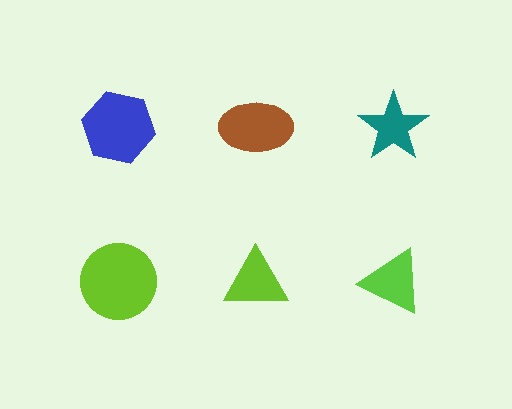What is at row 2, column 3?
A lime triangle.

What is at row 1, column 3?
A teal star.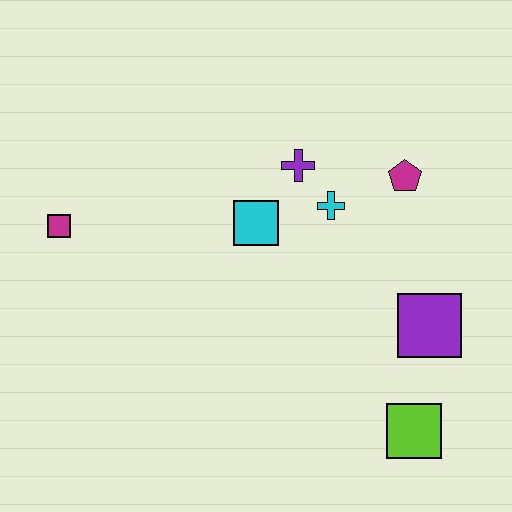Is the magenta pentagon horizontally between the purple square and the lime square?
No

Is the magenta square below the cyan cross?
Yes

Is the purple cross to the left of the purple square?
Yes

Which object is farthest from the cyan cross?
The magenta square is farthest from the cyan cross.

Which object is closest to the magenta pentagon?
The cyan cross is closest to the magenta pentagon.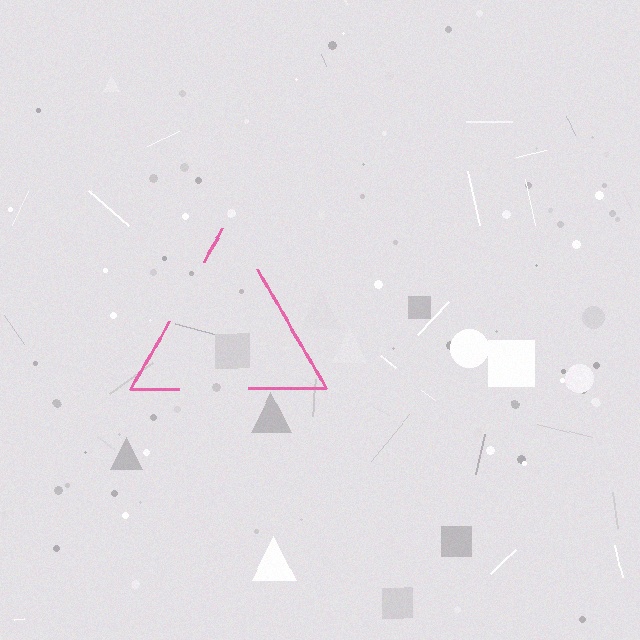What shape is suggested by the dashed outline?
The dashed outline suggests a triangle.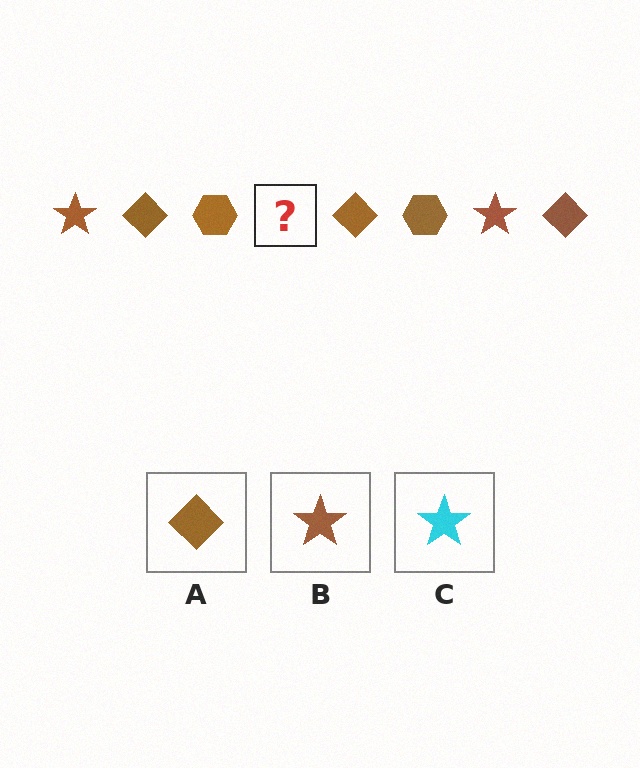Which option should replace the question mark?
Option B.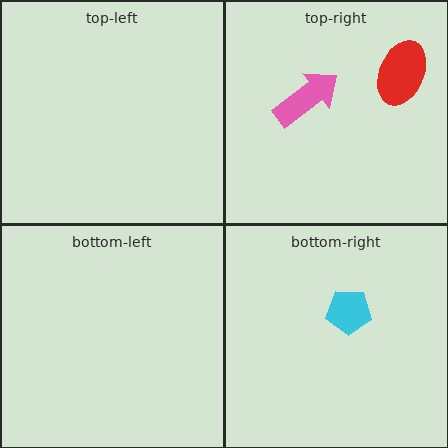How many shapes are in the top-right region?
2.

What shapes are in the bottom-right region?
The cyan pentagon.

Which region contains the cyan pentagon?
The bottom-right region.